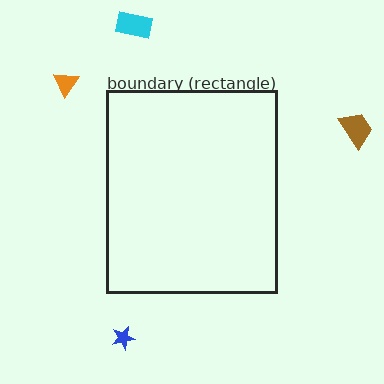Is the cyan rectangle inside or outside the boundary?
Outside.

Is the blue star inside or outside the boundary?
Outside.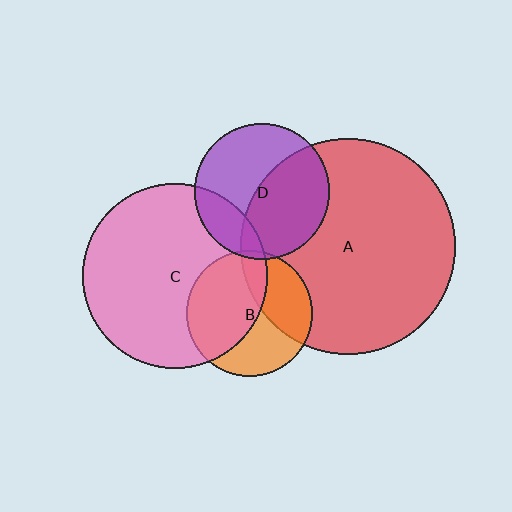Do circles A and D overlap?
Yes.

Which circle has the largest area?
Circle A (red).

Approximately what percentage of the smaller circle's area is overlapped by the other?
Approximately 50%.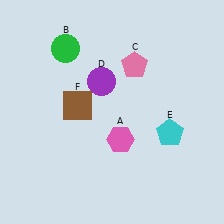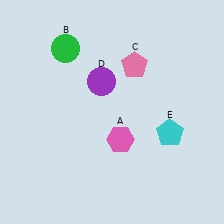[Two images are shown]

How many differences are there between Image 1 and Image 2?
There is 1 difference between the two images.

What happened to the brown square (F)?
The brown square (F) was removed in Image 2. It was in the top-left area of Image 1.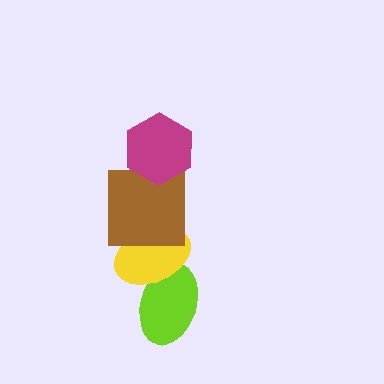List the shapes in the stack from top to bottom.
From top to bottom: the magenta hexagon, the brown square, the yellow ellipse, the lime ellipse.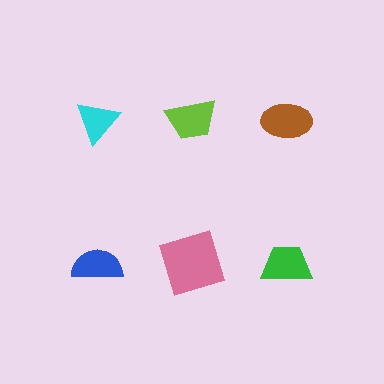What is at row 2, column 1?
A blue semicircle.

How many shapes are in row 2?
3 shapes.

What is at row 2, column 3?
A green trapezoid.